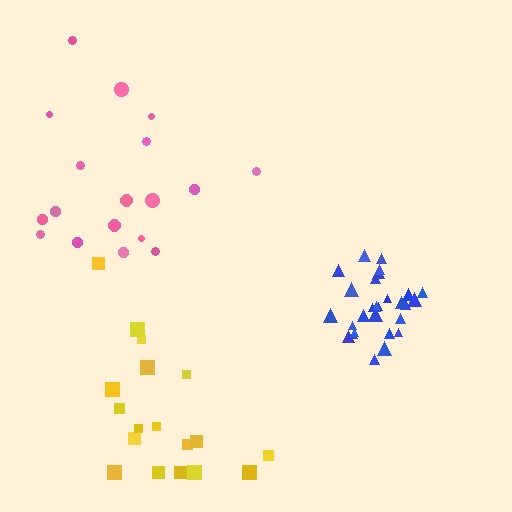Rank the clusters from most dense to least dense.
blue, pink, yellow.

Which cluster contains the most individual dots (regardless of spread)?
Blue (29).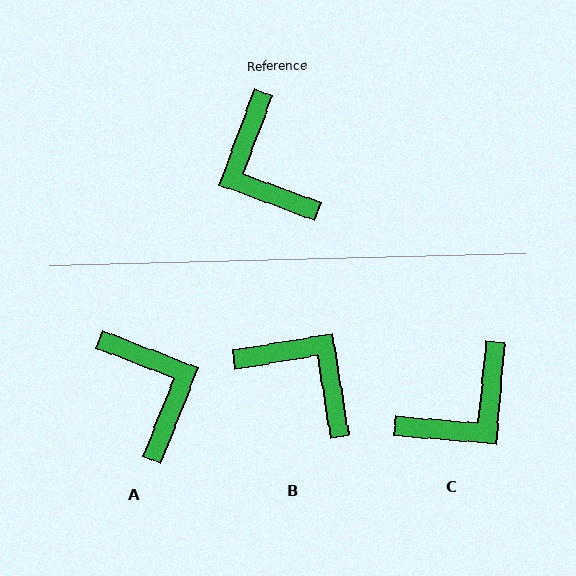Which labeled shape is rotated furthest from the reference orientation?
A, about 179 degrees away.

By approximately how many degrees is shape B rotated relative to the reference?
Approximately 150 degrees clockwise.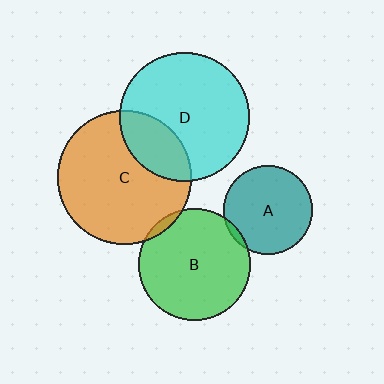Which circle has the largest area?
Circle C (orange).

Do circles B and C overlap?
Yes.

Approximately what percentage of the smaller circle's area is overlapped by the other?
Approximately 5%.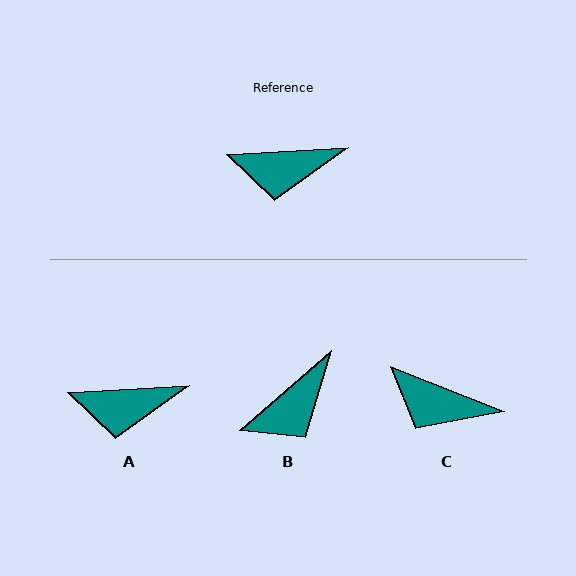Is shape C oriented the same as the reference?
No, it is off by about 25 degrees.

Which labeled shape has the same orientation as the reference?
A.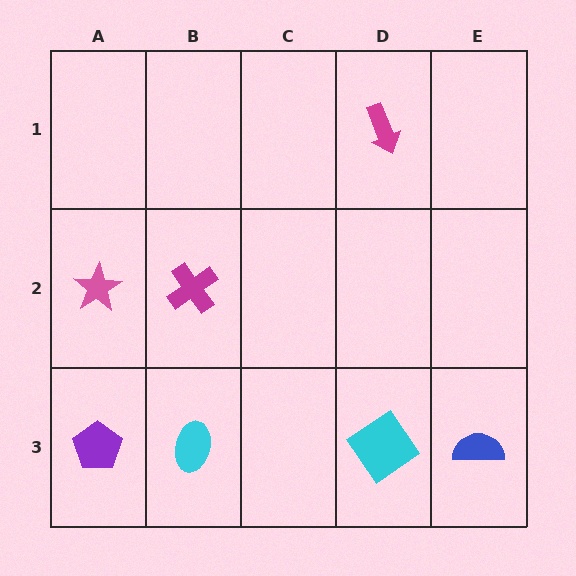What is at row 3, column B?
A cyan ellipse.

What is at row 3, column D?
A cyan diamond.